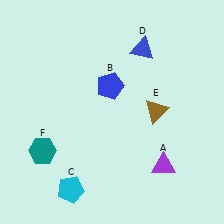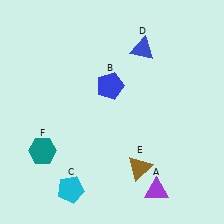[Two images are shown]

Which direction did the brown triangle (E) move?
The brown triangle (E) moved down.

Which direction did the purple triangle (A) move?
The purple triangle (A) moved down.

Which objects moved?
The objects that moved are: the purple triangle (A), the brown triangle (E).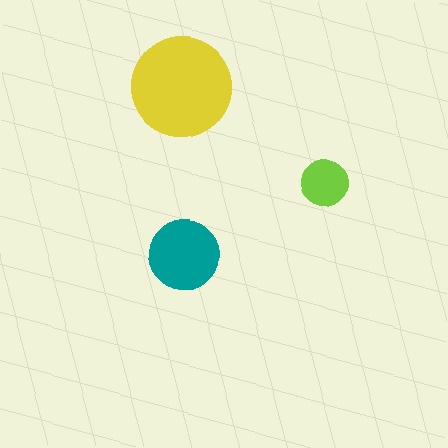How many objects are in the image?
There are 3 objects in the image.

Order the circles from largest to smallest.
the yellow one, the teal one, the lime one.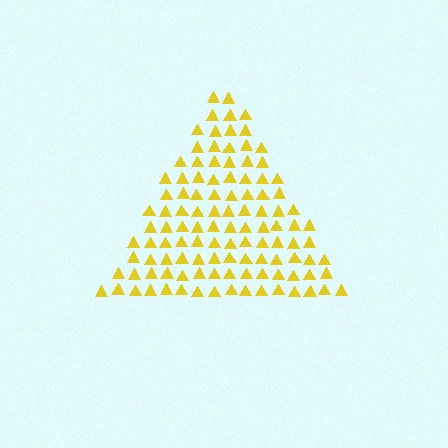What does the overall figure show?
The overall figure shows a triangle.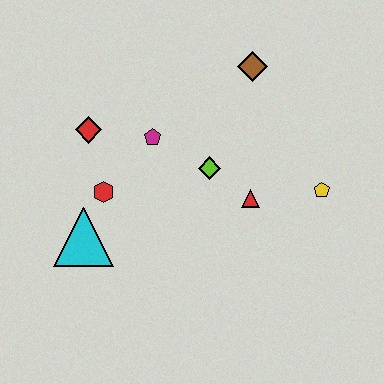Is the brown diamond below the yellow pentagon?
No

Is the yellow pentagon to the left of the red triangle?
No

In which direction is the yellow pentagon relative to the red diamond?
The yellow pentagon is to the right of the red diamond.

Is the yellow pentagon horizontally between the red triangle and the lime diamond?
No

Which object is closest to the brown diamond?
The lime diamond is closest to the brown diamond.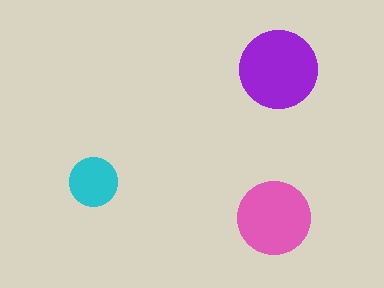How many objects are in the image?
There are 3 objects in the image.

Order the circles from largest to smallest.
the purple one, the pink one, the cyan one.